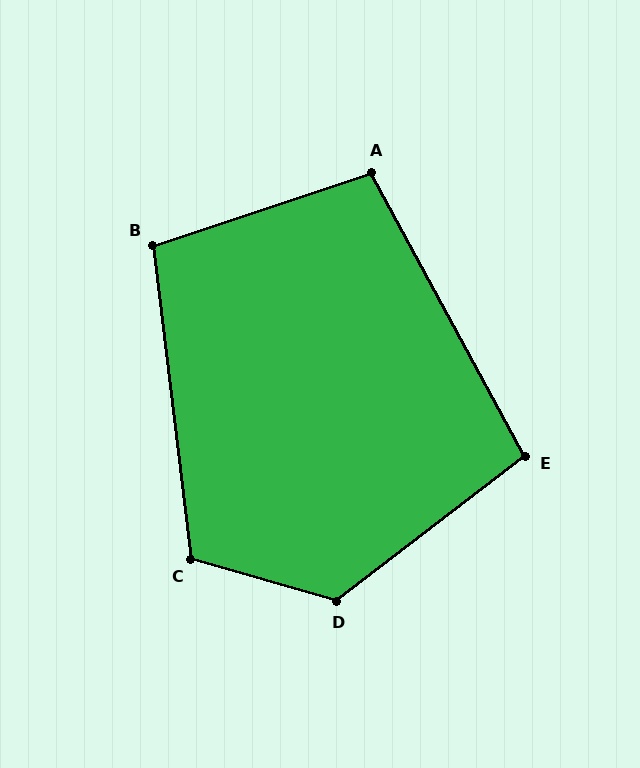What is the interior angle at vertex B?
Approximately 101 degrees (obtuse).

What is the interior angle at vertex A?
Approximately 100 degrees (obtuse).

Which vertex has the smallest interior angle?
E, at approximately 99 degrees.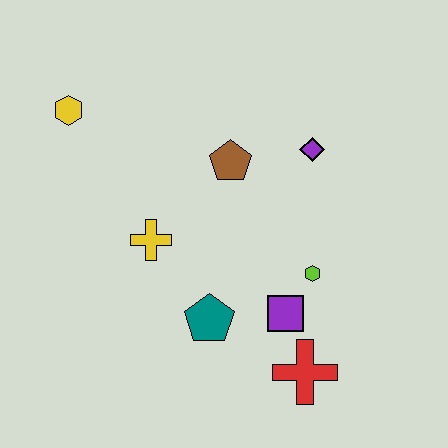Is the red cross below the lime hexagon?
Yes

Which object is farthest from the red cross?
The yellow hexagon is farthest from the red cross.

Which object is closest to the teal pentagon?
The purple square is closest to the teal pentagon.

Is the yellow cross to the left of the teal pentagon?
Yes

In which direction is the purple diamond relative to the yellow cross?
The purple diamond is to the right of the yellow cross.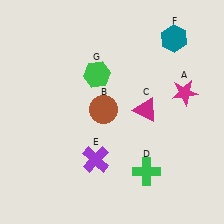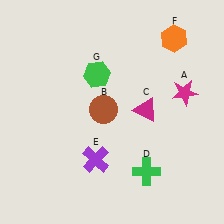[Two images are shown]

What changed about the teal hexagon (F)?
In Image 1, F is teal. In Image 2, it changed to orange.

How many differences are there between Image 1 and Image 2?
There is 1 difference between the two images.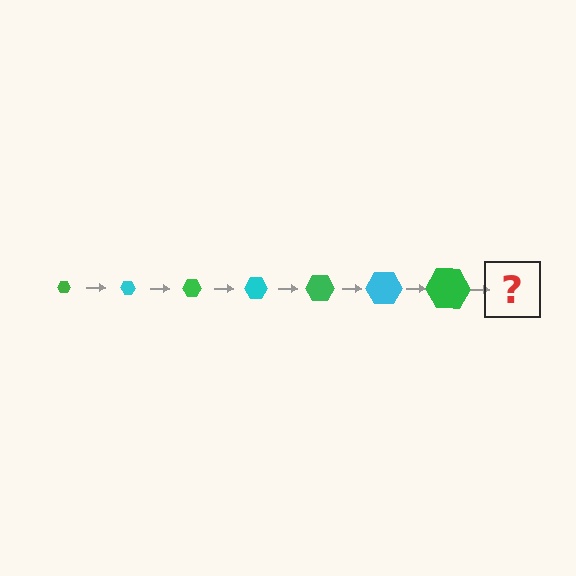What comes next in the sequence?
The next element should be a cyan hexagon, larger than the previous one.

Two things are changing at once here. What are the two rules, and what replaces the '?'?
The two rules are that the hexagon grows larger each step and the color cycles through green and cyan. The '?' should be a cyan hexagon, larger than the previous one.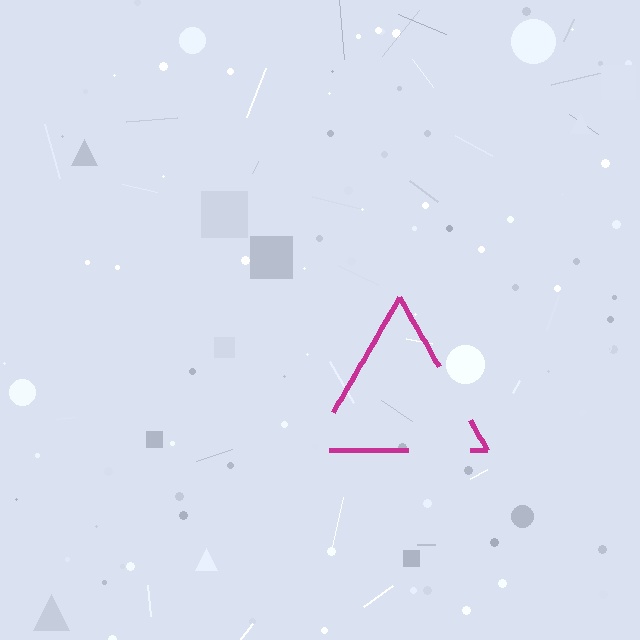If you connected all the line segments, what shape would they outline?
They would outline a triangle.